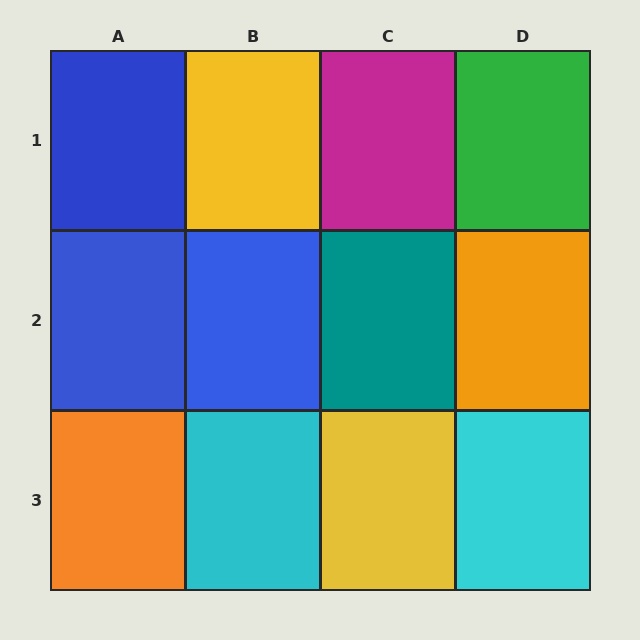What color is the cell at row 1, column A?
Blue.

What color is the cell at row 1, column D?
Green.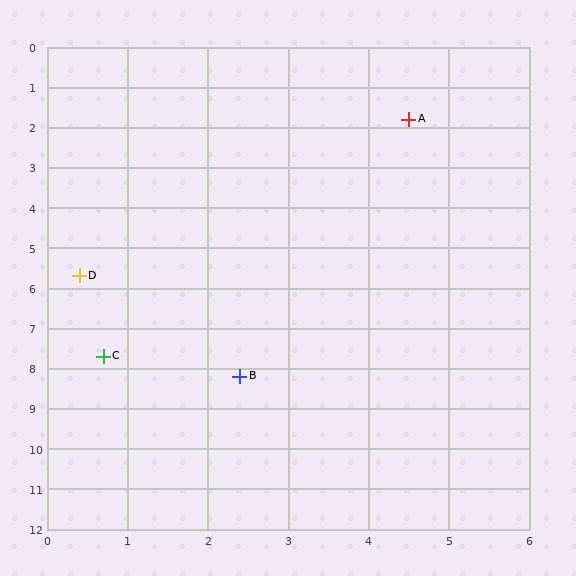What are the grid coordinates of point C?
Point C is at approximately (0.7, 7.7).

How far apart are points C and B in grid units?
Points C and B are about 1.8 grid units apart.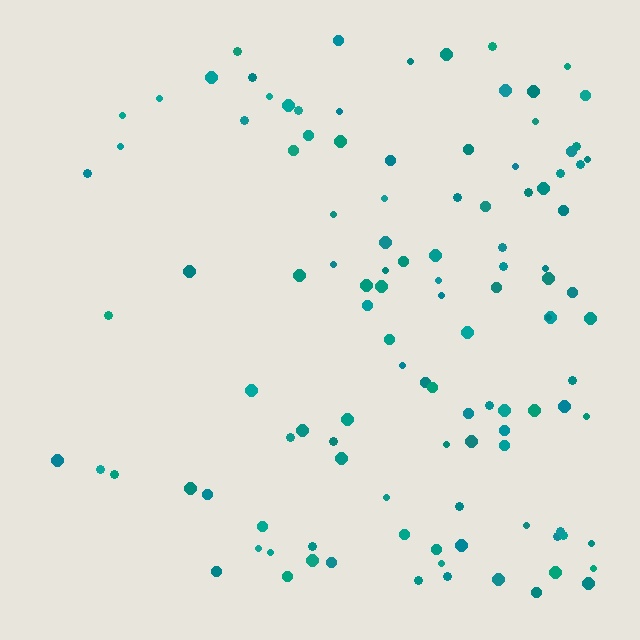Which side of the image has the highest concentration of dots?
The right.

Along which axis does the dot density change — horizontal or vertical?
Horizontal.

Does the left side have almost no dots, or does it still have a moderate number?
Still a moderate number, just noticeably fewer than the right.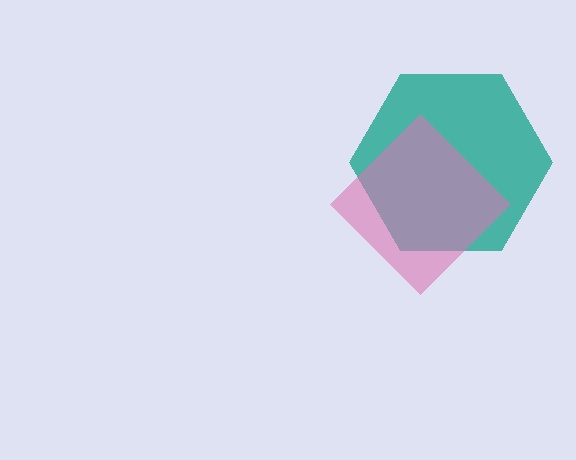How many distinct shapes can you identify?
There are 2 distinct shapes: a teal hexagon, a pink diamond.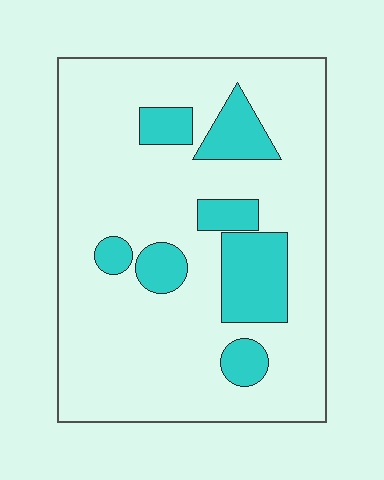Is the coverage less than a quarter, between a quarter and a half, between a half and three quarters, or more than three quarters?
Less than a quarter.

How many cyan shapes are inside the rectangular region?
7.